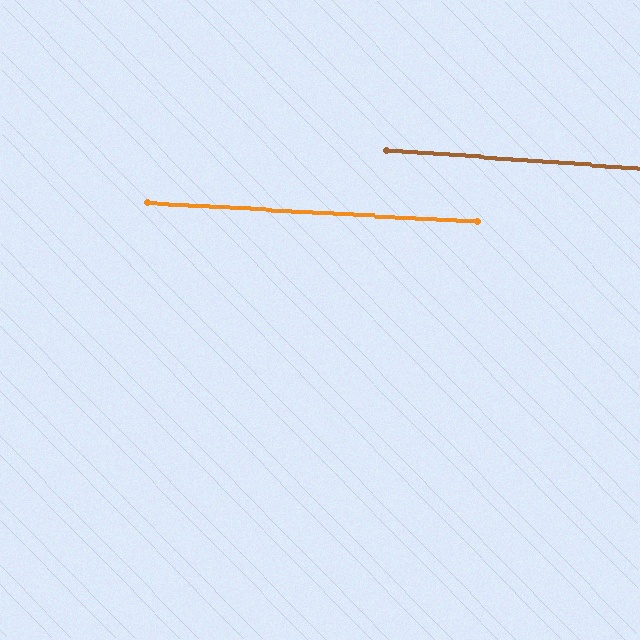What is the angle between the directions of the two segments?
Approximately 1 degree.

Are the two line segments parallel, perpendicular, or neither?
Parallel — their directions differ by only 1.0°.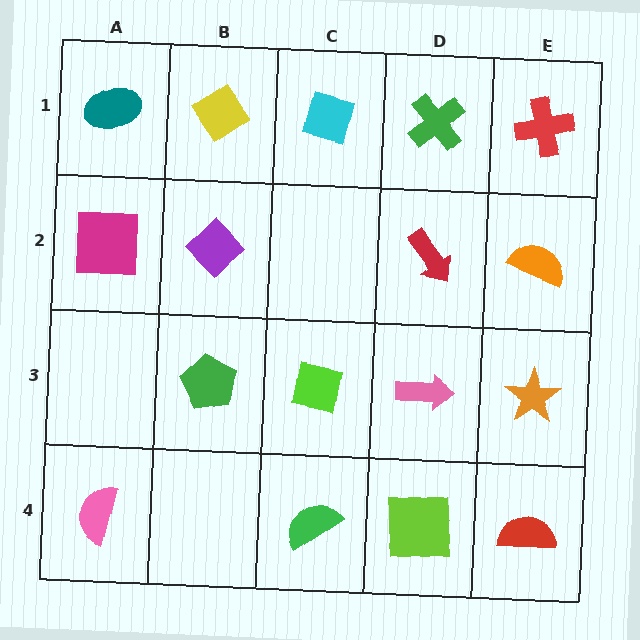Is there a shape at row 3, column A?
No, that cell is empty.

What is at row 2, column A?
A magenta square.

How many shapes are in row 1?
5 shapes.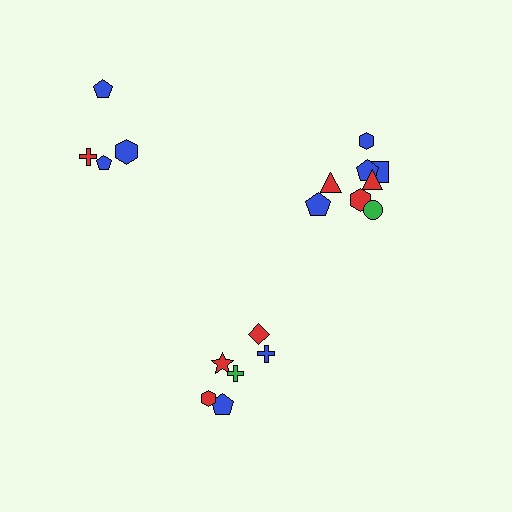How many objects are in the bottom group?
There are 6 objects.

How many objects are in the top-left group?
There are 4 objects.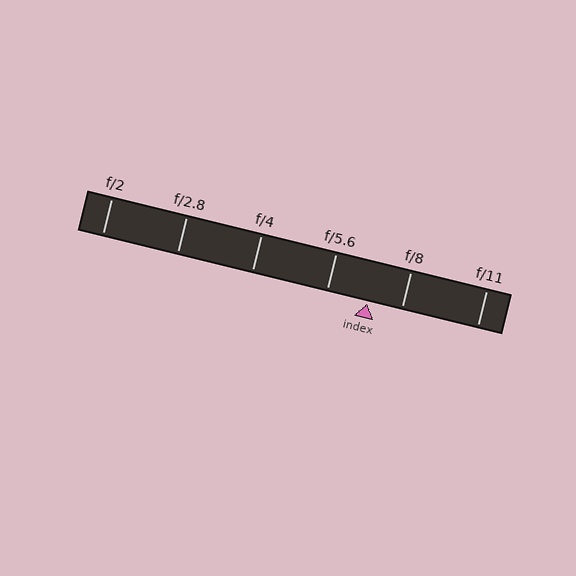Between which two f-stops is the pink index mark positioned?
The index mark is between f/5.6 and f/8.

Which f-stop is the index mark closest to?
The index mark is closest to f/8.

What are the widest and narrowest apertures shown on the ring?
The widest aperture shown is f/2 and the narrowest is f/11.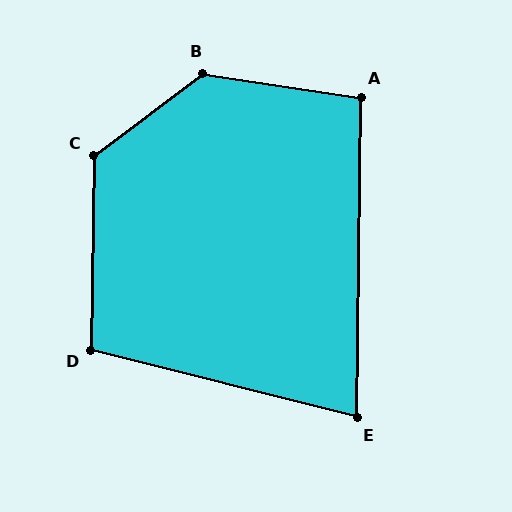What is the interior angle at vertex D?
Approximately 103 degrees (obtuse).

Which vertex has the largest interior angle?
B, at approximately 134 degrees.